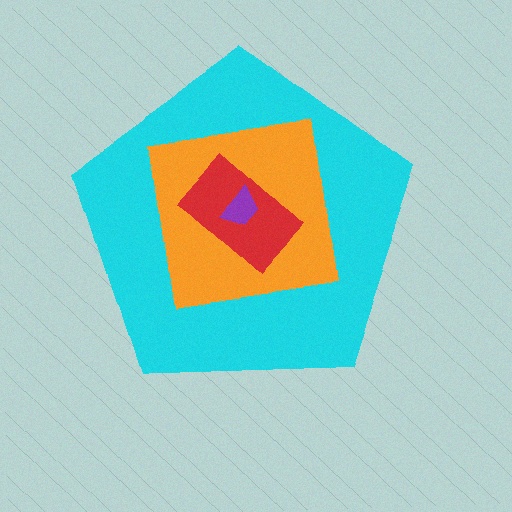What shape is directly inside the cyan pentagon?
The orange square.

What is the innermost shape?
The purple trapezoid.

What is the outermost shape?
The cyan pentagon.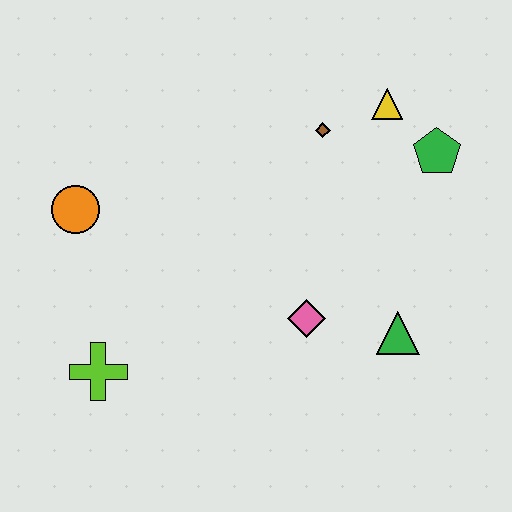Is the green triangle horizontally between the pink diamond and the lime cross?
No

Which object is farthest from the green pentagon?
The lime cross is farthest from the green pentagon.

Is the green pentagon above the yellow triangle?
No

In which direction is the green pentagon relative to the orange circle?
The green pentagon is to the right of the orange circle.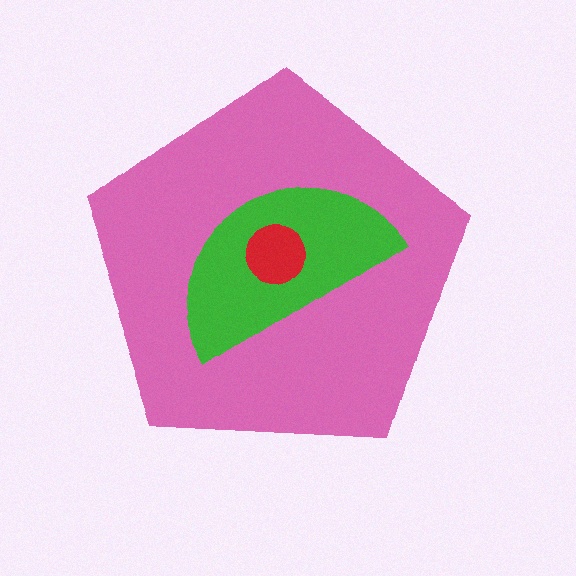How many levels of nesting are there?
3.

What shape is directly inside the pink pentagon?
The green semicircle.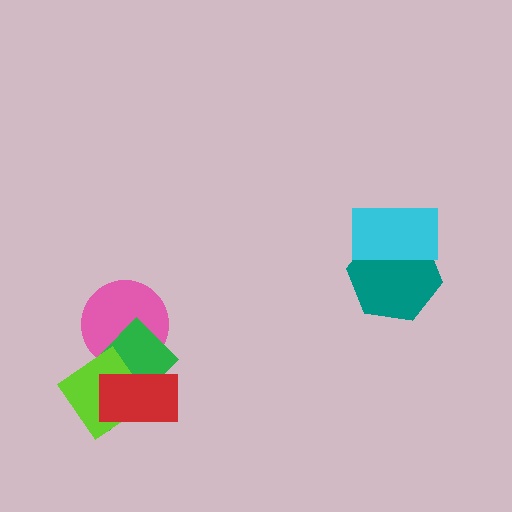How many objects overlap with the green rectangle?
3 objects overlap with the green rectangle.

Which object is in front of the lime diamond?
The red rectangle is in front of the lime diamond.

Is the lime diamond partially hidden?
Yes, it is partially covered by another shape.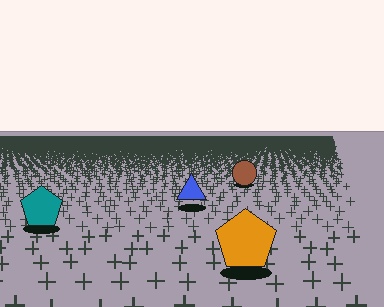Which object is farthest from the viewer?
The brown circle is farthest from the viewer. It appears smaller and the ground texture around it is denser.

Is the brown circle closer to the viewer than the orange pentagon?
No. The orange pentagon is closer — you can tell from the texture gradient: the ground texture is coarser near it.